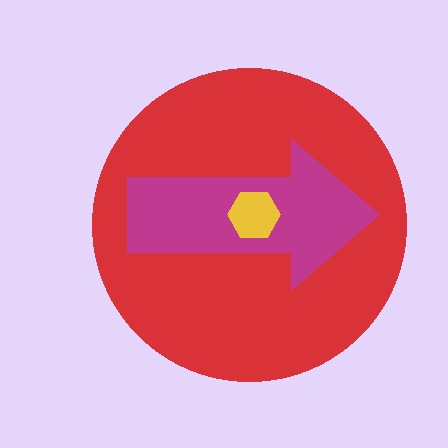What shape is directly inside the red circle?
The magenta arrow.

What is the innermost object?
The yellow hexagon.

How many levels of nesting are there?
3.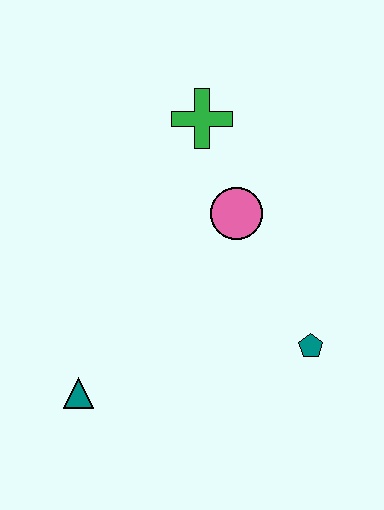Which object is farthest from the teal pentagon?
The green cross is farthest from the teal pentagon.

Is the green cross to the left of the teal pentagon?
Yes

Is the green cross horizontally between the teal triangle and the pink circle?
Yes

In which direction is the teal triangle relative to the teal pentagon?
The teal triangle is to the left of the teal pentagon.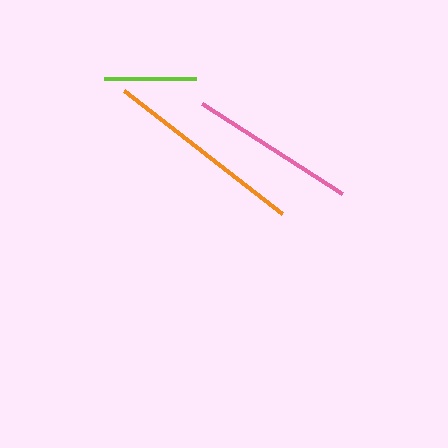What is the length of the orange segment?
The orange segment is approximately 200 pixels long.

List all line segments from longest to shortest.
From longest to shortest: orange, pink, lime.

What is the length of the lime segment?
The lime segment is approximately 92 pixels long.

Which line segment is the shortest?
The lime line is the shortest at approximately 92 pixels.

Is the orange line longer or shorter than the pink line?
The orange line is longer than the pink line.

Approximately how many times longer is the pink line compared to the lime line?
The pink line is approximately 1.8 times the length of the lime line.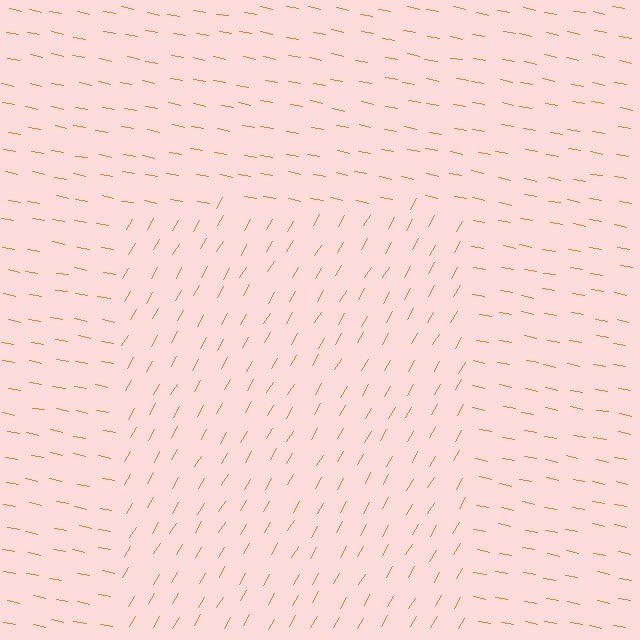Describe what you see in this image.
The image is filled with small orange line segments. A rectangle region in the image has lines oriented differently from the surrounding lines, creating a visible texture boundary.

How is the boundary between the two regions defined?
The boundary is defined purely by a change in line orientation (approximately 71 degrees difference). All lines are the same color and thickness.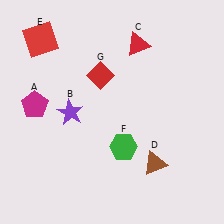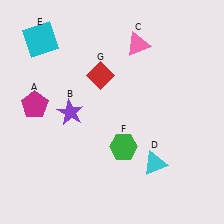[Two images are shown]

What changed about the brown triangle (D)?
In Image 1, D is brown. In Image 2, it changed to cyan.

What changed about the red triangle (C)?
In Image 1, C is red. In Image 2, it changed to pink.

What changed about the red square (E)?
In Image 1, E is red. In Image 2, it changed to cyan.